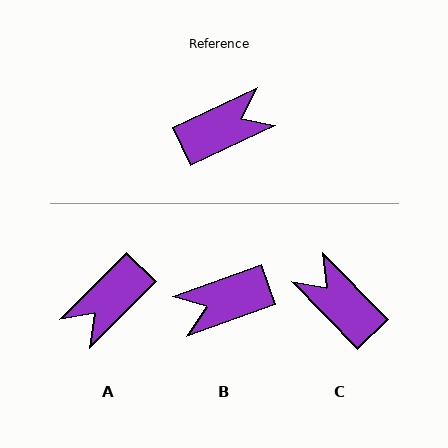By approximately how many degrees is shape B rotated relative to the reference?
Approximately 174 degrees counter-clockwise.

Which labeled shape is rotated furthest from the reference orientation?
B, about 174 degrees away.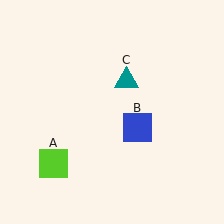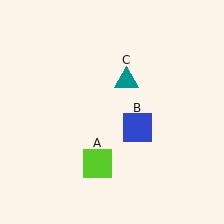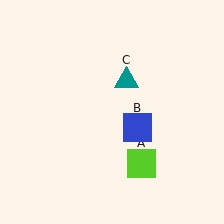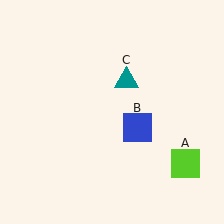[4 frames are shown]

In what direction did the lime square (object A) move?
The lime square (object A) moved right.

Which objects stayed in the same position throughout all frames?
Blue square (object B) and teal triangle (object C) remained stationary.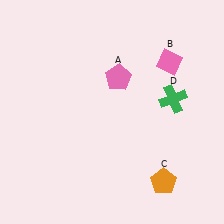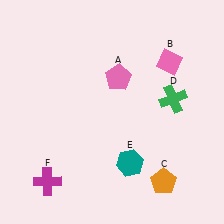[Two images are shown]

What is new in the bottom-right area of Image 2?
A teal hexagon (E) was added in the bottom-right area of Image 2.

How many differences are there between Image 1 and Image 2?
There are 2 differences between the two images.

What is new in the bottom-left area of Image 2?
A magenta cross (F) was added in the bottom-left area of Image 2.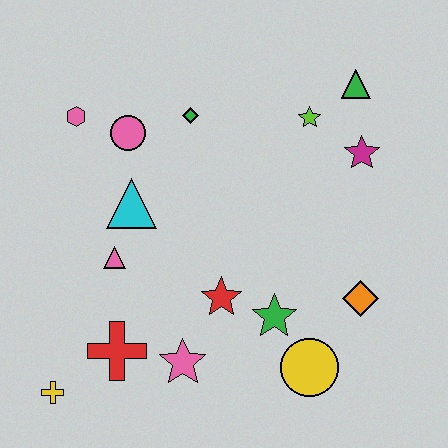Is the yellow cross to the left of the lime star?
Yes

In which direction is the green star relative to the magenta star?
The green star is below the magenta star.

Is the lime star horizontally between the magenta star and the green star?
Yes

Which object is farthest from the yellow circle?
The pink hexagon is farthest from the yellow circle.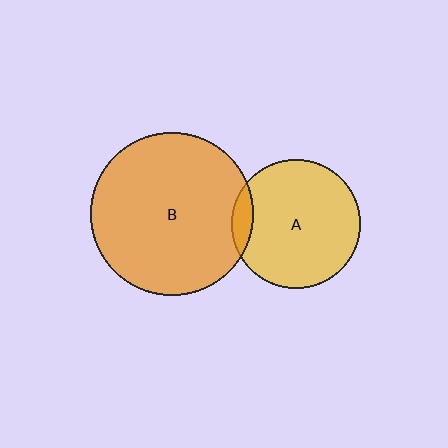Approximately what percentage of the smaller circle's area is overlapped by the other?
Approximately 10%.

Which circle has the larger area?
Circle B (orange).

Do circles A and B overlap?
Yes.